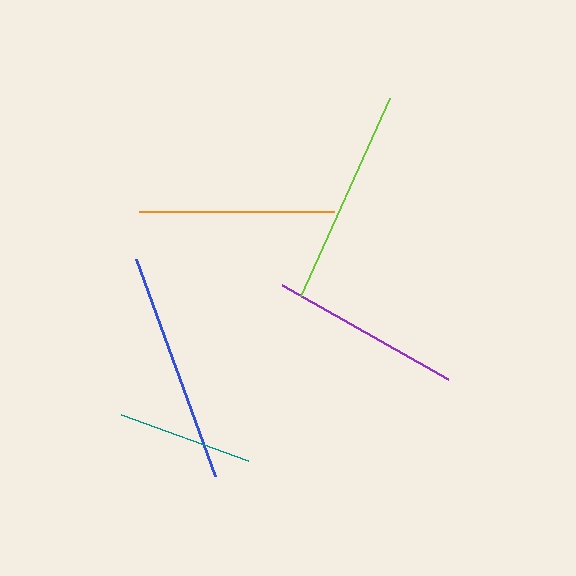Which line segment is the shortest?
The teal line is the shortest at approximately 135 pixels.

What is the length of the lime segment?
The lime segment is approximately 217 pixels long.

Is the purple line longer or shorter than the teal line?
The purple line is longer than the teal line.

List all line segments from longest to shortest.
From longest to shortest: blue, lime, orange, purple, teal.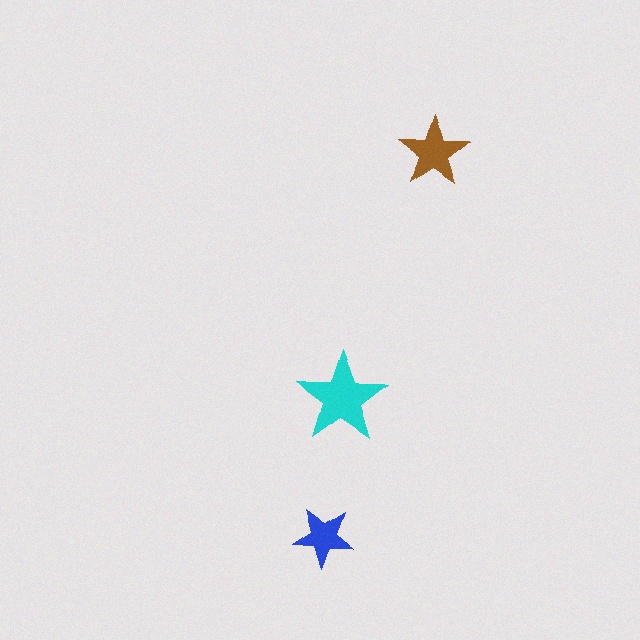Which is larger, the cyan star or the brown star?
The cyan one.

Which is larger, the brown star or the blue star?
The brown one.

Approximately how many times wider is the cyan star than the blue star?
About 1.5 times wider.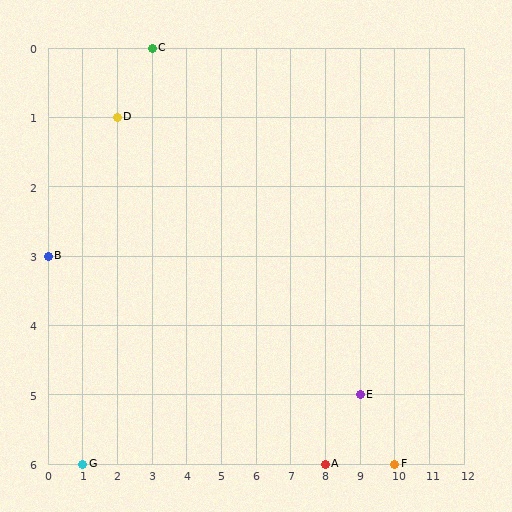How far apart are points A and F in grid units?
Points A and F are 2 columns apart.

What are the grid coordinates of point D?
Point D is at grid coordinates (2, 1).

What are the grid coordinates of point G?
Point G is at grid coordinates (1, 6).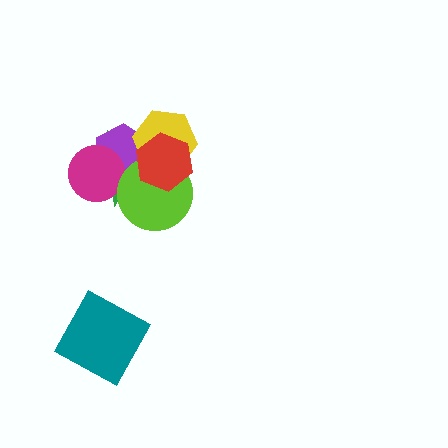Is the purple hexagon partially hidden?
Yes, it is partially covered by another shape.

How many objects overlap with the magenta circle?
2 objects overlap with the magenta circle.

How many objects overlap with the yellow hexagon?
4 objects overlap with the yellow hexagon.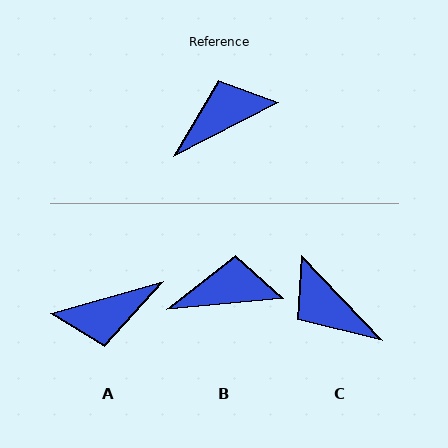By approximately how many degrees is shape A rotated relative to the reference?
Approximately 168 degrees counter-clockwise.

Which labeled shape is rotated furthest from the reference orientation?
A, about 168 degrees away.